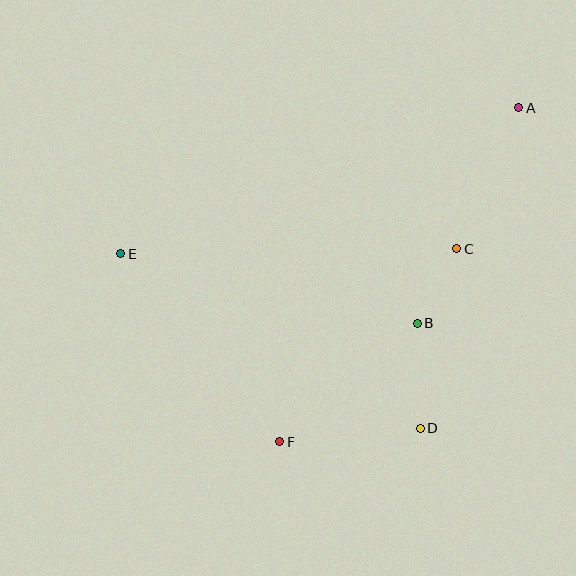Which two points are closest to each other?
Points B and C are closest to each other.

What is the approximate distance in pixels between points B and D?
The distance between B and D is approximately 105 pixels.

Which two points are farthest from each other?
Points A and E are farthest from each other.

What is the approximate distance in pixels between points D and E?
The distance between D and E is approximately 347 pixels.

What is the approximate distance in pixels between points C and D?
The distance between C and D is approximately 183 pixels.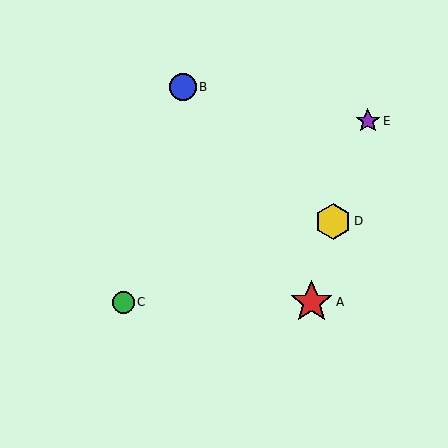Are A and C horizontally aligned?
Yes, both are at y≈302.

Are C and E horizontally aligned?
No, C is at y≈302 and E is at y≈121.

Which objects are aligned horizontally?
Objects A, C are aligned horizontally.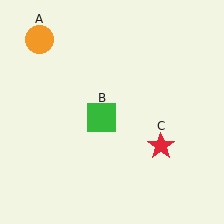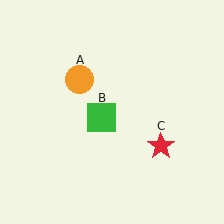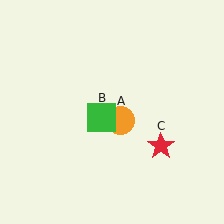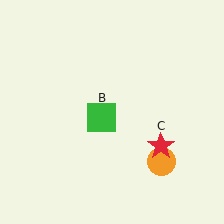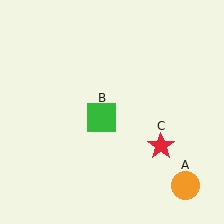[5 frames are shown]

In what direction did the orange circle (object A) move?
The orange circle (object A) moved down and to the right.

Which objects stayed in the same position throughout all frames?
Green square (object B) and red star (object C) remained stationary.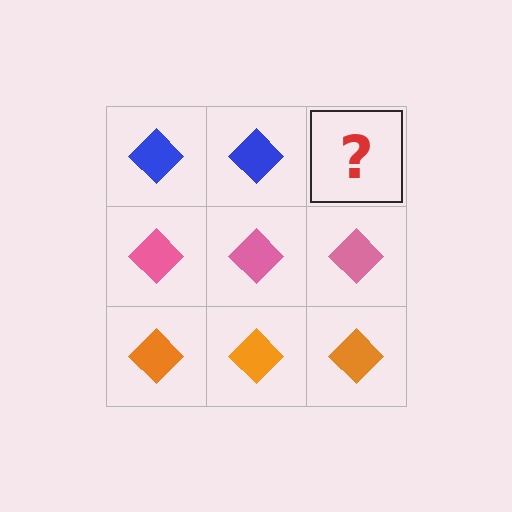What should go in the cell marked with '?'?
The missing cell should contain a blue diamond.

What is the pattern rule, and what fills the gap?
The rule is that each row has a consistent color. The gap should be filled with a blue diamond.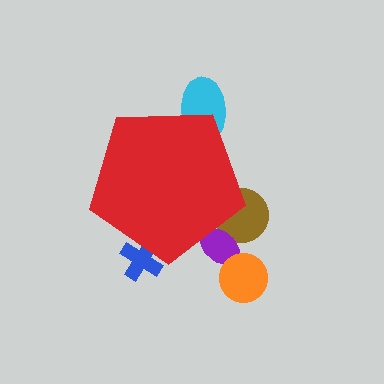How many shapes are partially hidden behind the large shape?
4 shapes are partially hidden.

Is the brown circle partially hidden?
Yes, the brown circle is partially hidden behind the red pentagon.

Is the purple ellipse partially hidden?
Yes, the purple ellipse is partially hidden behind the red pentagon.